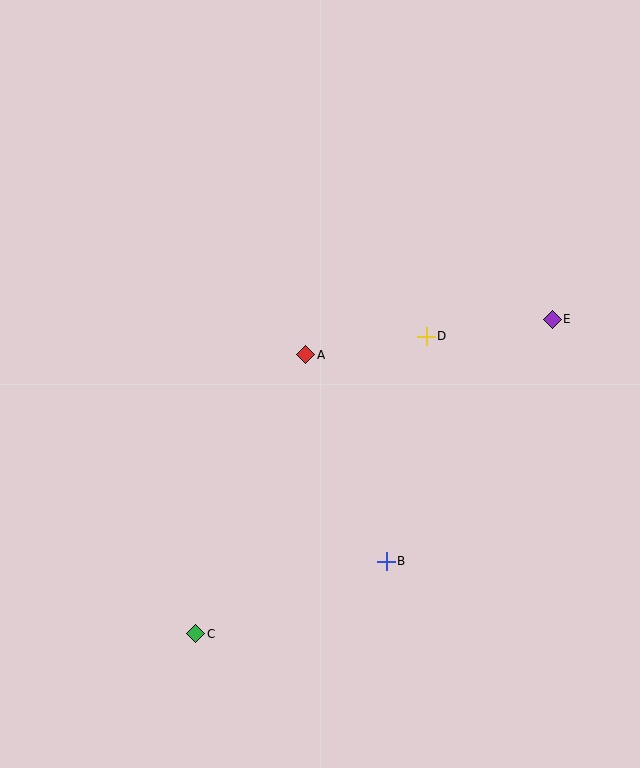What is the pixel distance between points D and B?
The distance between D and B is 228 pixels.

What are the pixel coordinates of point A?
Point A is at (306, 355).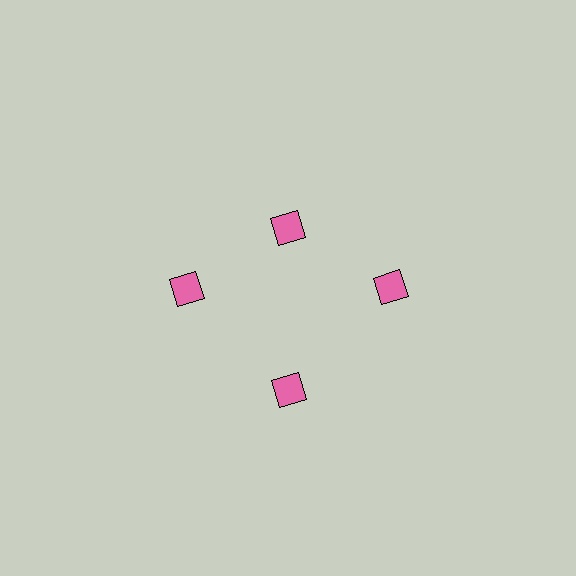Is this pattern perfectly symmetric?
No. The 4 pink diamonds are arranged in a ring, but one element near the 12 o'clock position is pulled inward toward the center, breaking the 4-fold rotational symmetry.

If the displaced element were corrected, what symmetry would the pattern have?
It would have 4-fold rotational symmetry — the pattern would map onto itself every 90 degrees.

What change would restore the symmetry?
The symmetry would be restored by moving it outward, back onto the ring so that all 4 diamonds sit at equal angles and equal distance from the center.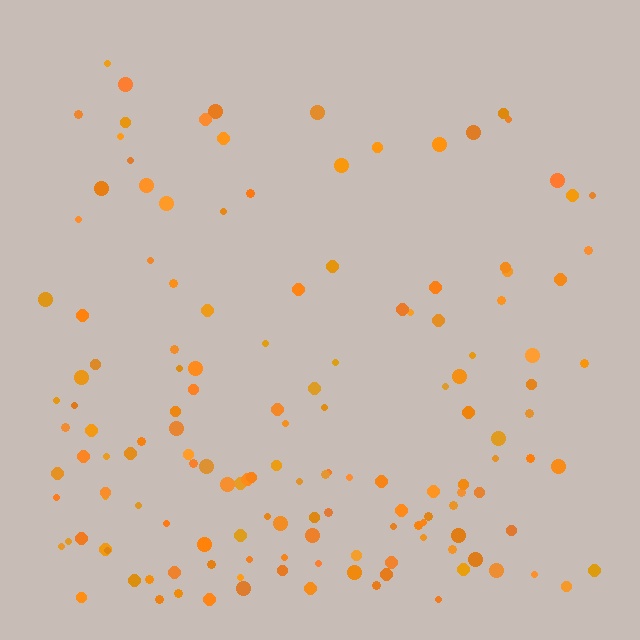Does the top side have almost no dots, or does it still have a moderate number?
Still a moderate number, just noticeably fewer than the bottom.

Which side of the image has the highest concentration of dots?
The bottom.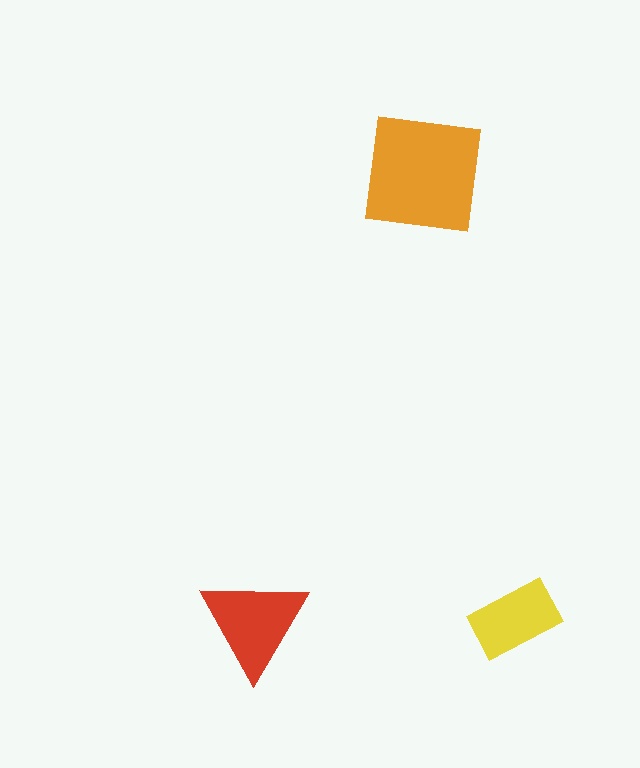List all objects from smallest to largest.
The yellow rectangle, the red triangle, the orange square.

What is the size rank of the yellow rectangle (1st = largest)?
3rd.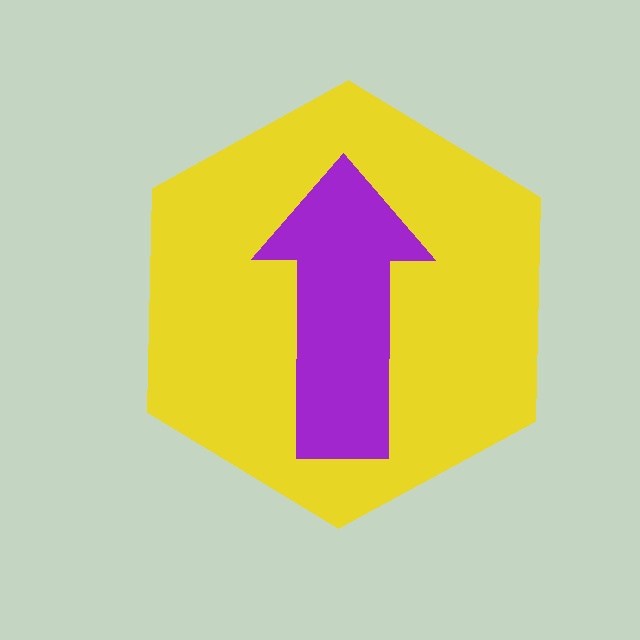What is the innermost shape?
The purple arrow.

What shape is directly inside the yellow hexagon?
The purple arrow.